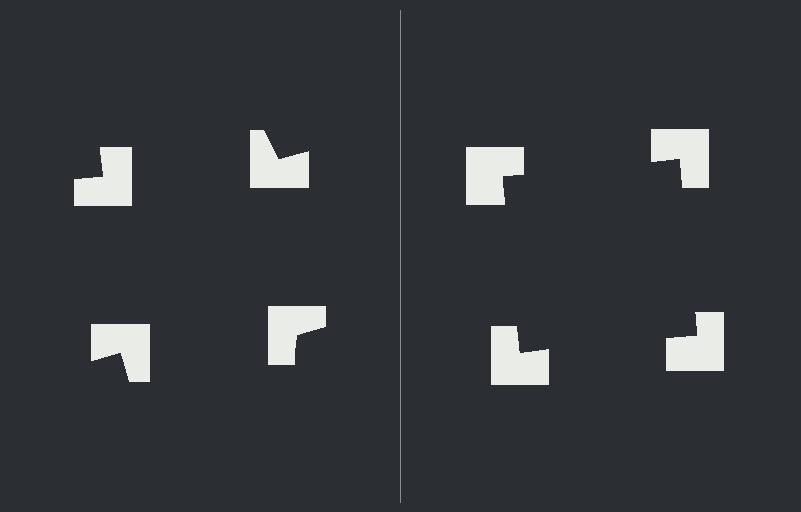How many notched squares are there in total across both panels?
8 — 4 on each side.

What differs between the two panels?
The notched squares are positioned identically on both sides; only the wedge orientations differ. On the right they align to a square; on the left they are misaligned.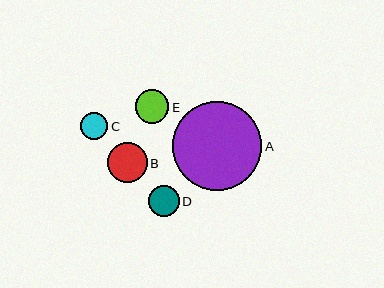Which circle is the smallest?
Circle C is the smallest with a size of approximately 27 pixels.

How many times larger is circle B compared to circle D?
Circle B is approximately 1.3 times the size of circle D.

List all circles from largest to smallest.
From largest to smallest: A, B, E, D, C.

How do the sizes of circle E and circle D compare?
Circle E and circle D are approximately the same size.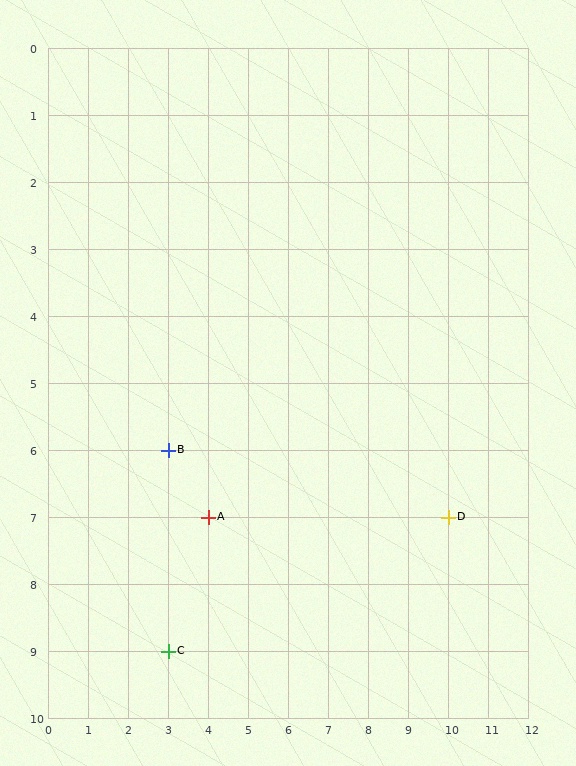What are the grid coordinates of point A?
Point A is at grid coordinates (4, 7).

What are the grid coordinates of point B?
Point B is at grid coordinates (3, 6).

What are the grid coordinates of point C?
Point C is at grid coordinates (3, 9).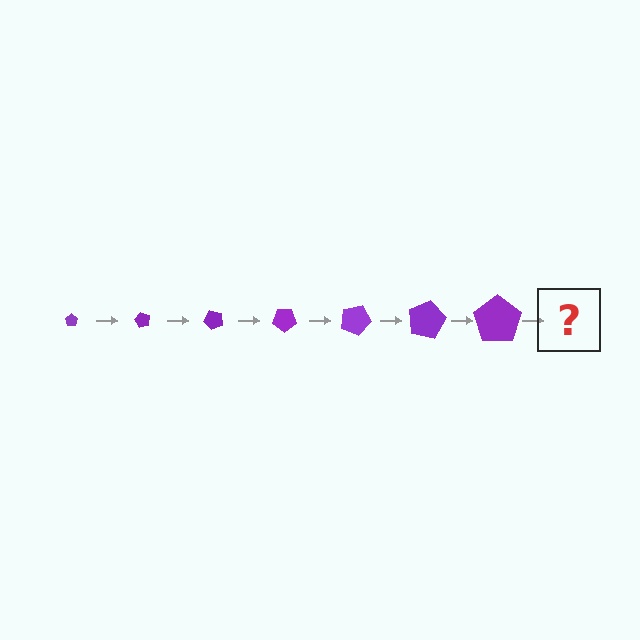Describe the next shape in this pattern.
It should be a pentagon, larger than the previous one and rotated 420 degrees from the start.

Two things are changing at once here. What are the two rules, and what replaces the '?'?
The two rules are that the pentagon grows larger each step and it rotates 60 degrees each step. The '?' should be a pentagon, larger than the previous one and rotated 420 degrees from the start.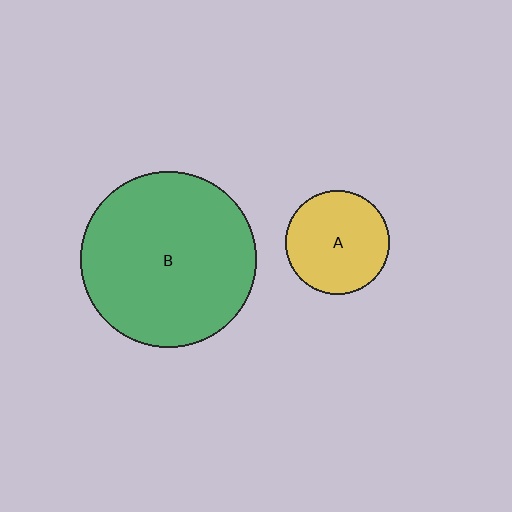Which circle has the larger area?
Circle B (green).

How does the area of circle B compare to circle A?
Approximately 2.9 times.